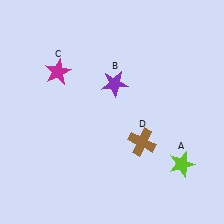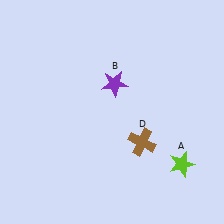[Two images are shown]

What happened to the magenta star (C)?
The magenta star (C) was removed in Image 2. It was in the top-left area of Image 1.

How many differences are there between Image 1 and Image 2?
There is 1 difference between the two images.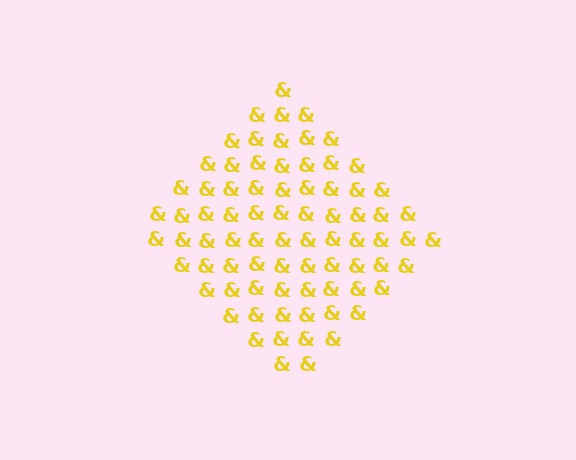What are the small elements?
The small elements are ampersands.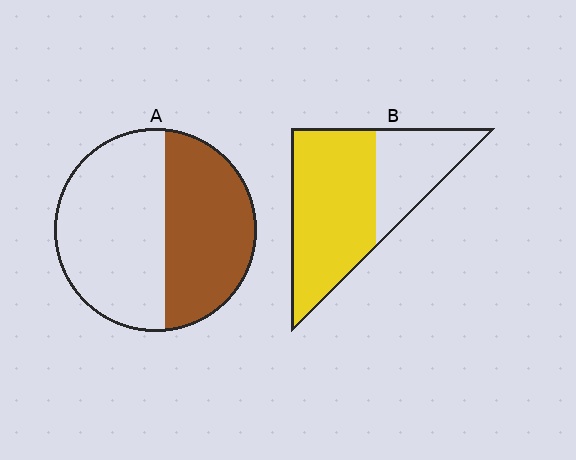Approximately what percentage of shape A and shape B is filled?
A is approximately 45% and B is approximately 65%.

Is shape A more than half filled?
No.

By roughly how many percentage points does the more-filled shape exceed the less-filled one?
By roughly 20 percentage points (B over A).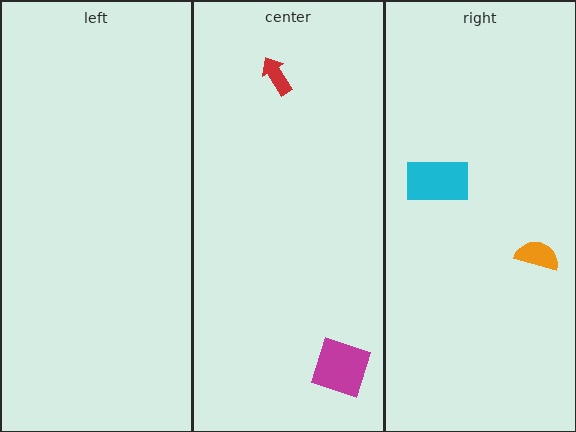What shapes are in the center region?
The red arrow, the magenta square.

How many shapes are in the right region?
2.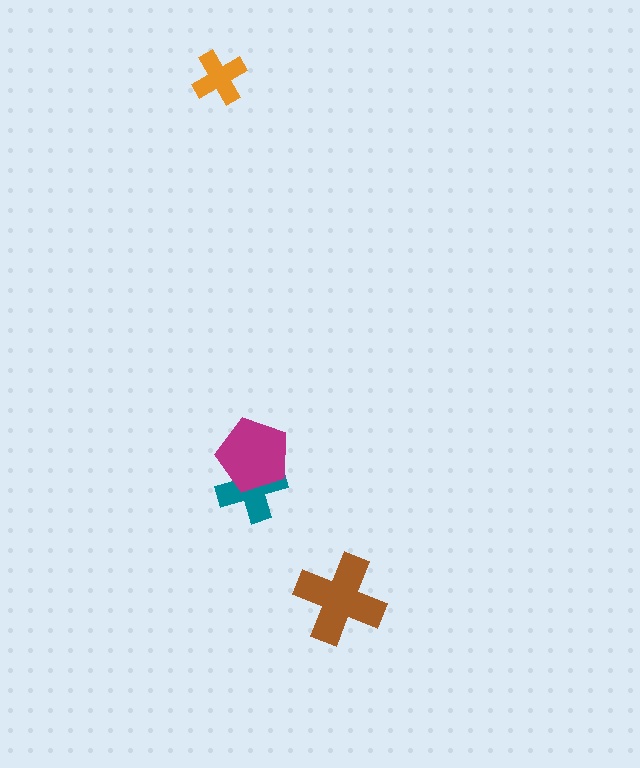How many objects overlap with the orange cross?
0 objects overlap with the orange cross.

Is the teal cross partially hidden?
Yes, it is partially covered by another shape.